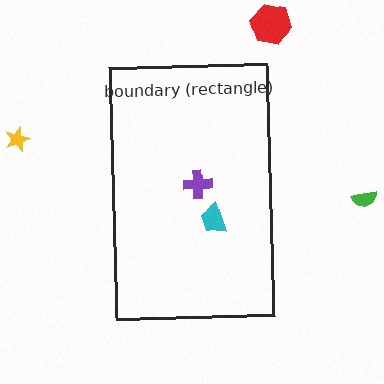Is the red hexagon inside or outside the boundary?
Outside.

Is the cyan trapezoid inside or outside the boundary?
Inside.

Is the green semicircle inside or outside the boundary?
Outside.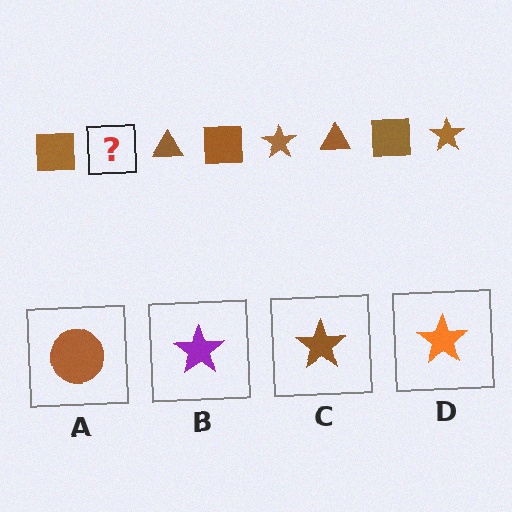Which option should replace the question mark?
Option C.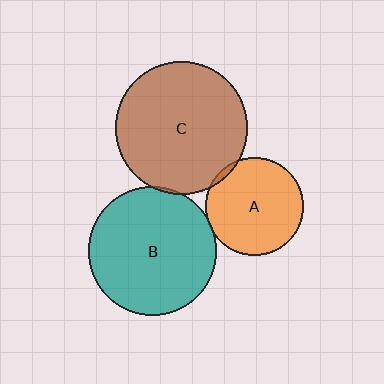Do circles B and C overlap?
Yes.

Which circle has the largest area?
Circle C (brown).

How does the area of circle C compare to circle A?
Approximately 1.9 times.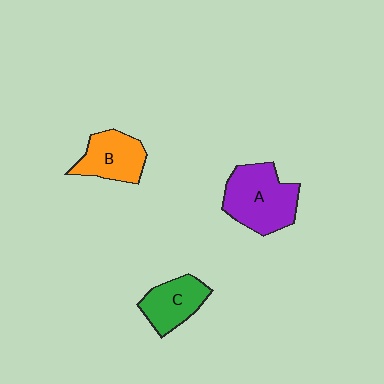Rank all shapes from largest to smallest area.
From largest to smallest: A (purple), B (orange), C (green).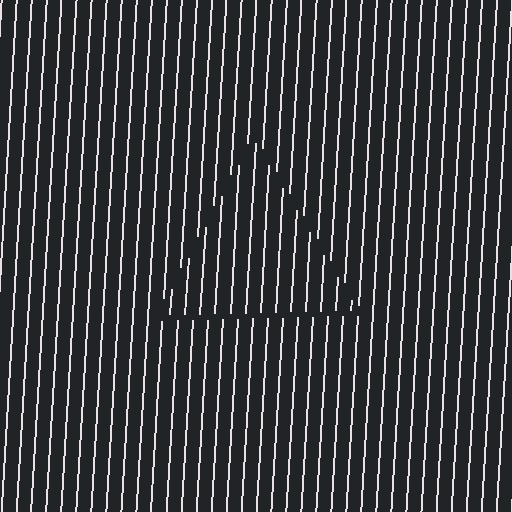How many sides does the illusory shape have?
3 sides — the line-ends trace a triangle.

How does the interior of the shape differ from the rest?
The interior of the shape contains the same grating, shifted by half a period — the contour is defined by the phase discontinuity where line-ends from the inner and outer gratings abut.